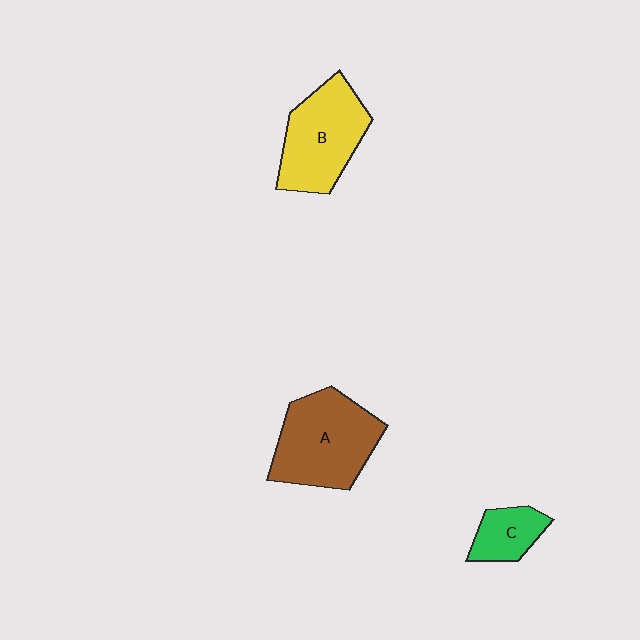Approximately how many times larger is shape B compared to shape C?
Approximately 2.2 times.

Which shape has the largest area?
Shape A (brown).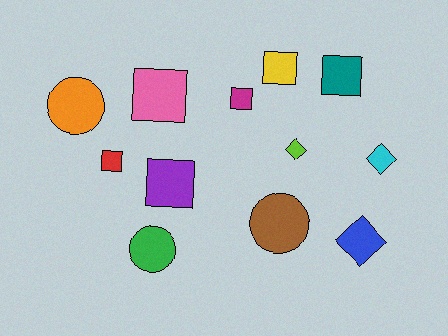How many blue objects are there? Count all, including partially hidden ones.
There is 1 blue object.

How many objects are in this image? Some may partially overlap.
There are 12 objects.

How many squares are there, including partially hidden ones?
There are 6 squares.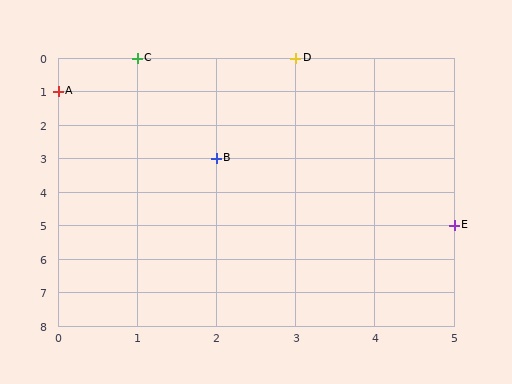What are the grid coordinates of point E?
Point E is at grid coordinates (5, 5).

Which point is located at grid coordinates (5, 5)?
Point E is at (5, 5).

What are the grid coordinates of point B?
Point B is at grid coordinates (2, 3).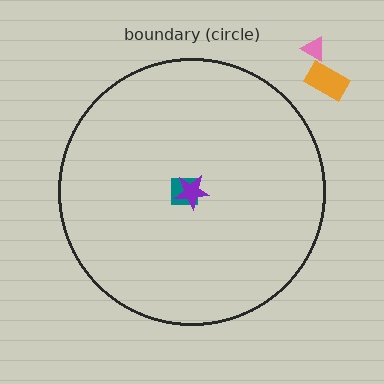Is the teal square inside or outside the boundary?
Inside.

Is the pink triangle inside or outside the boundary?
Outside.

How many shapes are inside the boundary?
2 inside, 2 outside.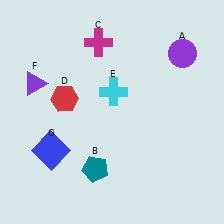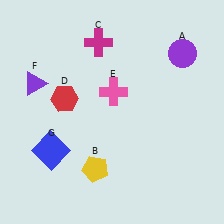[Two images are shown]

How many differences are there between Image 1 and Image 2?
There are 2 differences between the two images.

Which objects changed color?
B changed from teal to yellow. E changed from cyan to pink.